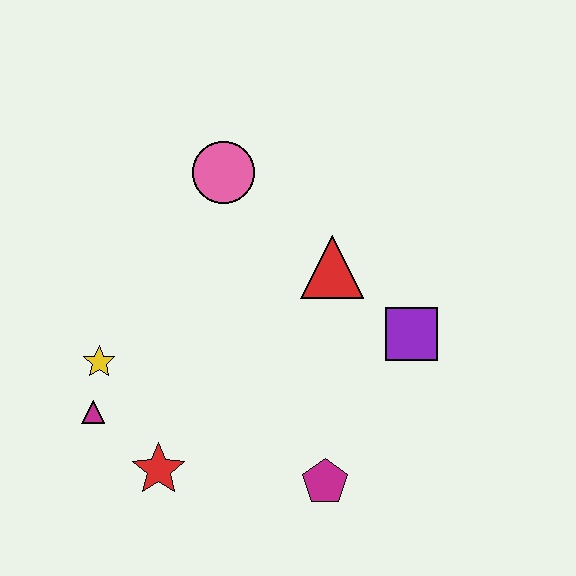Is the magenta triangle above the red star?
Yes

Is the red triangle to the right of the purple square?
No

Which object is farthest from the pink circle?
The magenta pentagon is farthest from the pink circle.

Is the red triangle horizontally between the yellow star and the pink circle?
No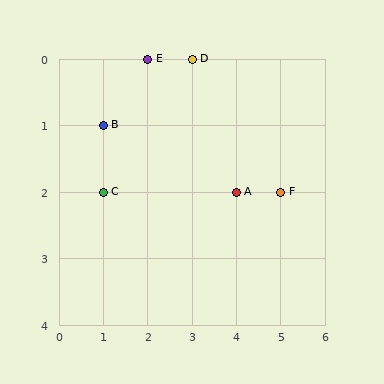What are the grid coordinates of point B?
Point B is at grid coordinates (1, 1).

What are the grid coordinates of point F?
Point F is at grid coordinates (5, 2).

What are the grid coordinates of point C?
Point C is at grid coordinates (1, 2).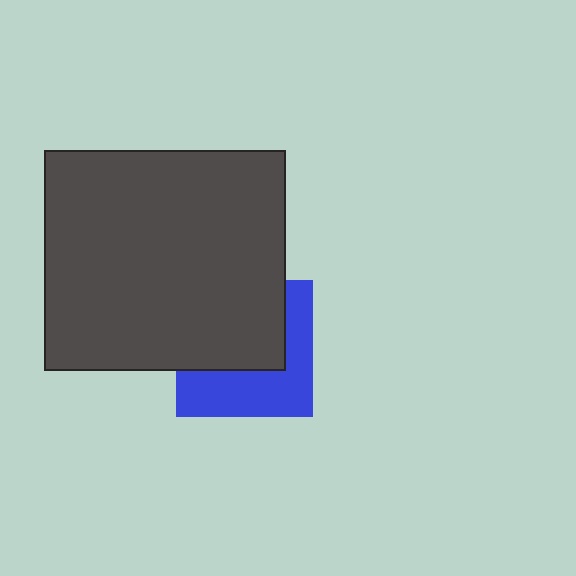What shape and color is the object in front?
The object in front is a dark gray rectangle.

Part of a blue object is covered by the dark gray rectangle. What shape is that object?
It is a square.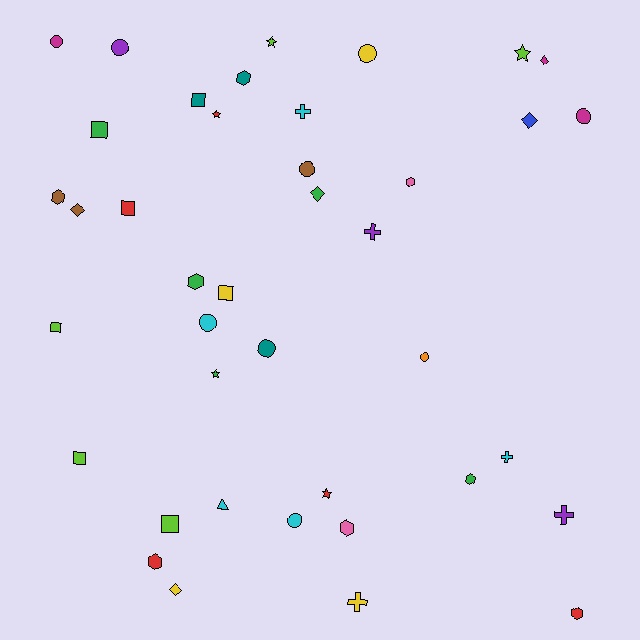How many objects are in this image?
There are 40 objects.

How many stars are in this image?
There are 5 stars.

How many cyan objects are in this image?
There are 5 cyan objects.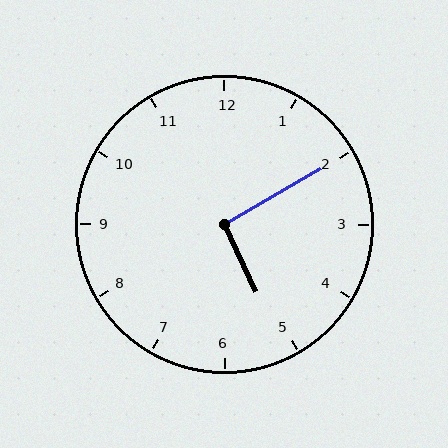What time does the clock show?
5:10.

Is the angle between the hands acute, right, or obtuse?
It is right.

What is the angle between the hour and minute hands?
Approximately 95 degrees.